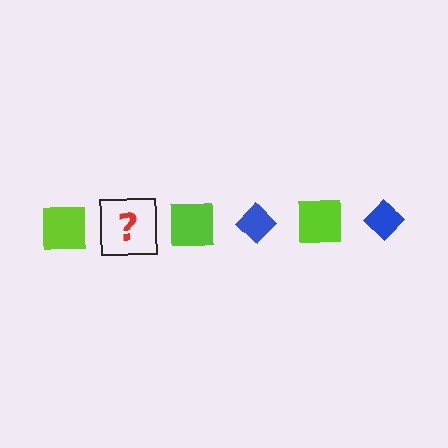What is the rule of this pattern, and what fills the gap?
The rule is that the pattern alternates between lime square and blue diamond. The gap should be filled with a blue diamond.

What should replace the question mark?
The question mark should be replaced with a blue diamond.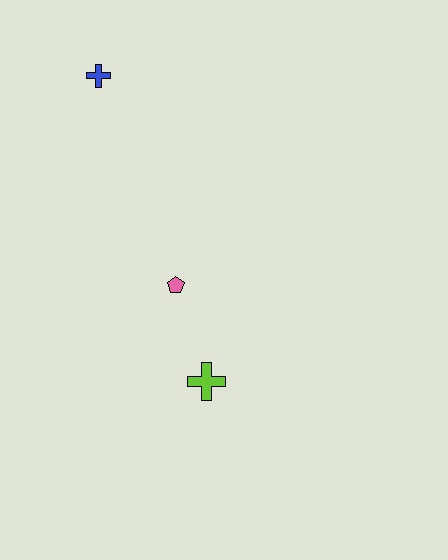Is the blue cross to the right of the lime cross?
No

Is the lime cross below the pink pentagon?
Yes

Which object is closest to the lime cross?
The pink pentagon is closest to the lime cross.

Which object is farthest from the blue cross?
The lime cross is farthest from the blue cross.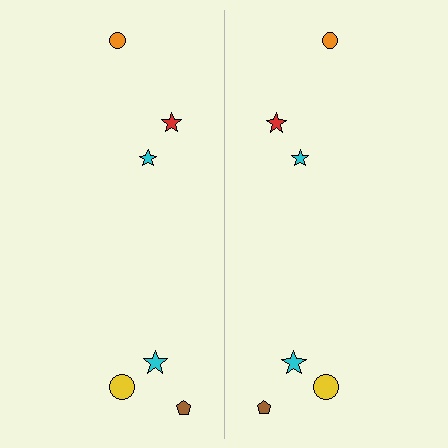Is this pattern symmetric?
Yes, this pattern has bilateral (reflection) symmetry.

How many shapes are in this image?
There are 12 shapes in this image.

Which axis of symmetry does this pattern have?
The pattern has a vertical axis of symmetry running through the center of the image.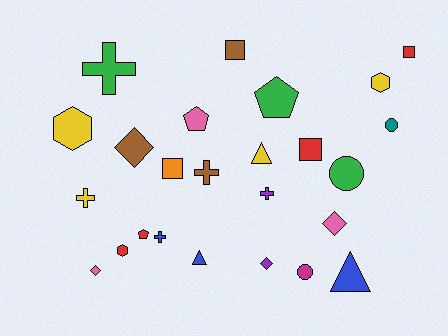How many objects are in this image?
There are 25 objects.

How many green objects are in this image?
There are 3 green objects.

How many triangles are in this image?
There are 3 triangles.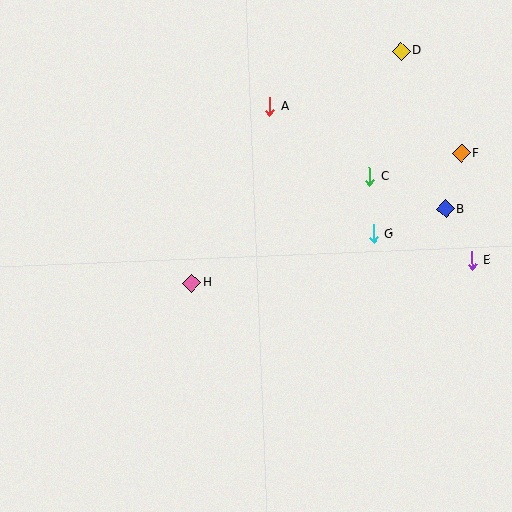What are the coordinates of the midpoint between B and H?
The midpoint between B and H is at (319, 246).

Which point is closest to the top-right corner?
Point D is closest to the top-right corner.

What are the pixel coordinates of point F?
Point F is at (461, 153).